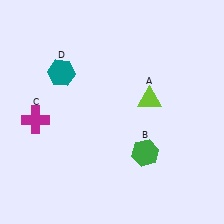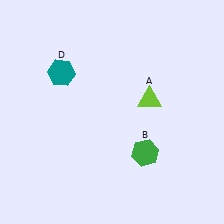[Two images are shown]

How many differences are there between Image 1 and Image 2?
There is 1 difference between the two images.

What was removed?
The magenta cross (C) was removed in Image 2.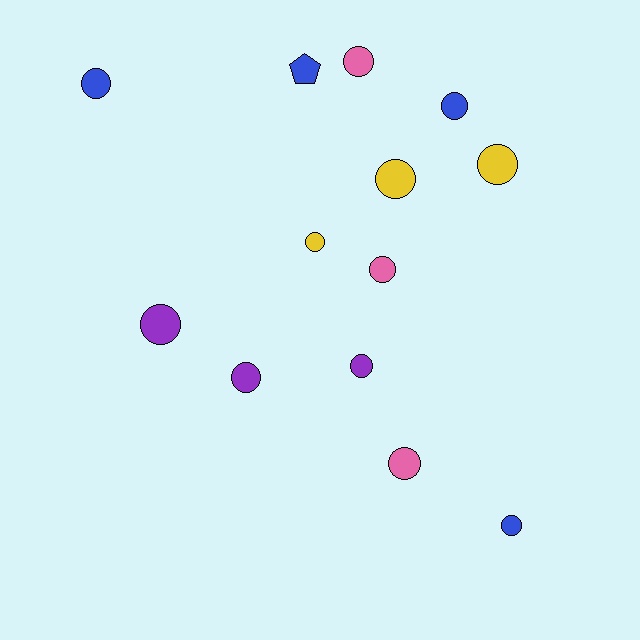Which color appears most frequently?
Blue, with 4 objects.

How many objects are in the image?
There are 13 objects.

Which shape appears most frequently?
Circle, with 12 objects.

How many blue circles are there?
There are 3 blue circles.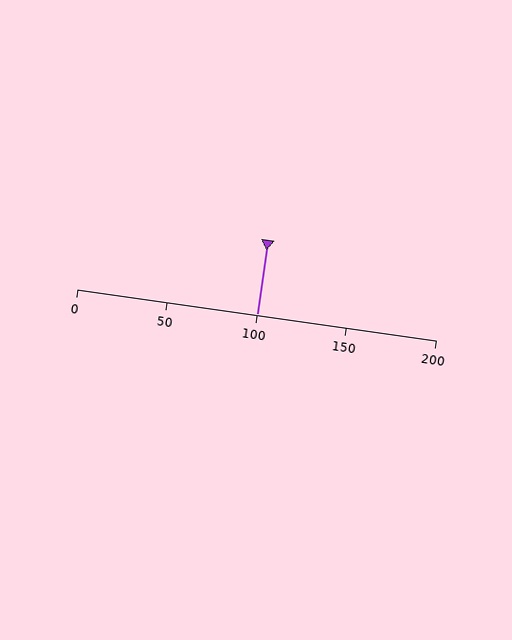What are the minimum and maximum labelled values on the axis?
The axis runs from 0 to 200.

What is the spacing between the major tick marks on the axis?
The major ticks are spaced 50 apart.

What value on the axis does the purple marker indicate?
The marker indicates approximately 100.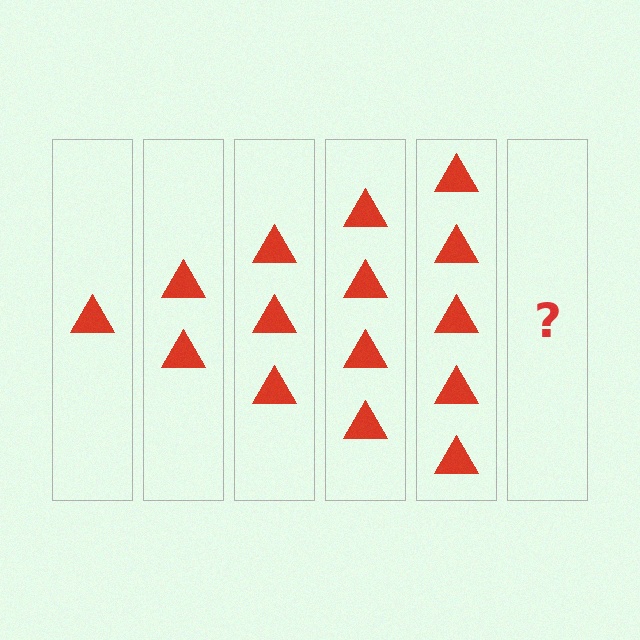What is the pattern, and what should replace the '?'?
The pattern is that each step adds one more triangle. The '?' should be 6 triangles.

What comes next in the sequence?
The next element should be 6 triangles.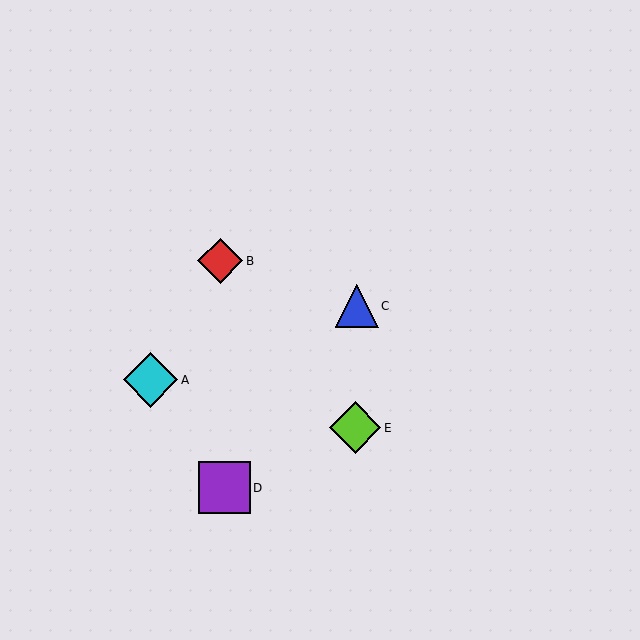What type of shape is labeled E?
Shape E is a lime diamond.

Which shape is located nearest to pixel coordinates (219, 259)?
The red diamond (labeled B) at (220, 261) is nearest to that location.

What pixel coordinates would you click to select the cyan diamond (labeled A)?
Click at (151, 380) to select the cyan diamond A.